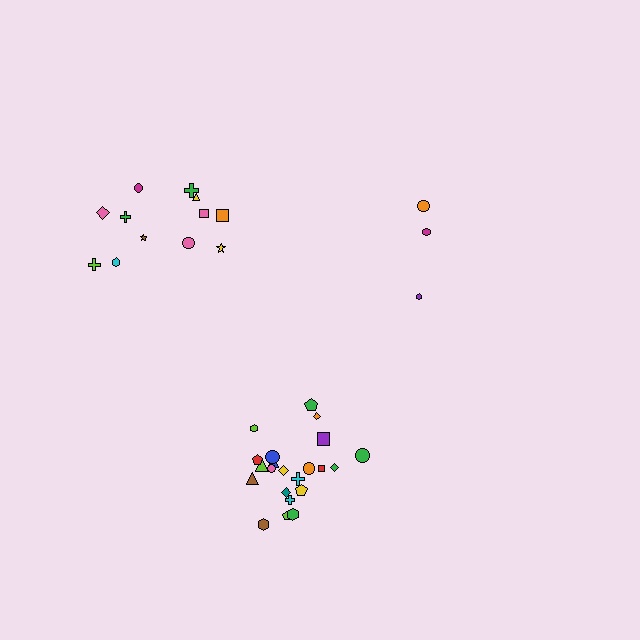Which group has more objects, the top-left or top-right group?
The top-left group.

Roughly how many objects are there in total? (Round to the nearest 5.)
Roughly 35 objects in total.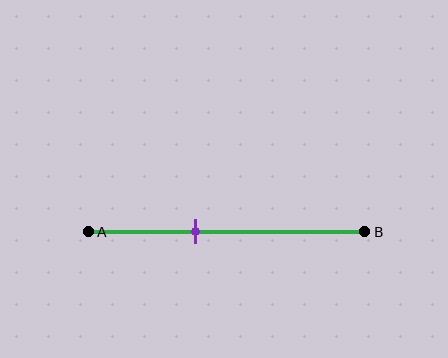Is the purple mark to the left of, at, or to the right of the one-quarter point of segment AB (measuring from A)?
The purple mark is to the right of the one-quarter point of segment AB.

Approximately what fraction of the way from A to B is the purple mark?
The purple mark is approximately 40% of the way from A to B.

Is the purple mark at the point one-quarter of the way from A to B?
No, the mark is at about 40% from A, not at the 25% one-quarter point.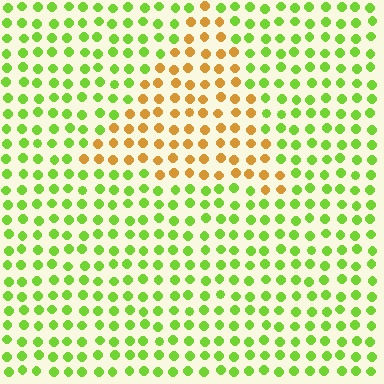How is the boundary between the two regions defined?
The boundary is defined purely by a slight shift in hue (about 61 degrees). Spacing, size, and orientation are identical on both sides.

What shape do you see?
I see a triangle.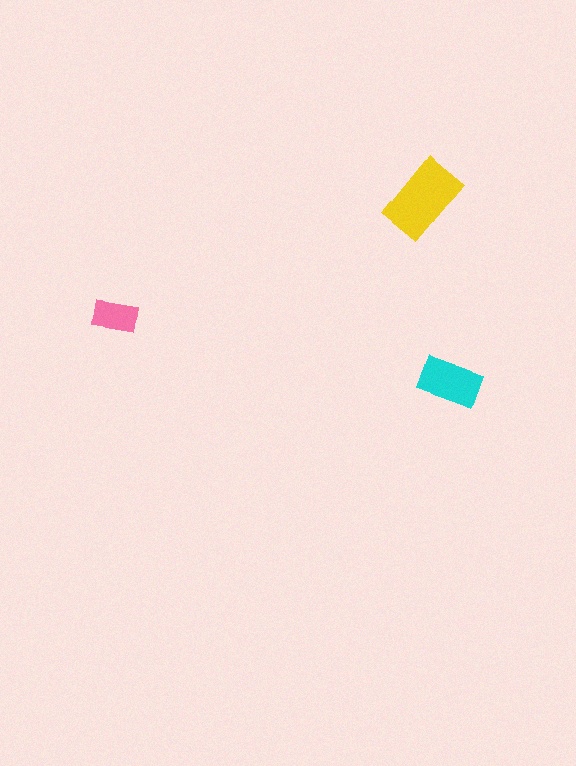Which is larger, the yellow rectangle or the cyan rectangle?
The yellow one.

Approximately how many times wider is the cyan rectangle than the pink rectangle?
About 1.5 times wider.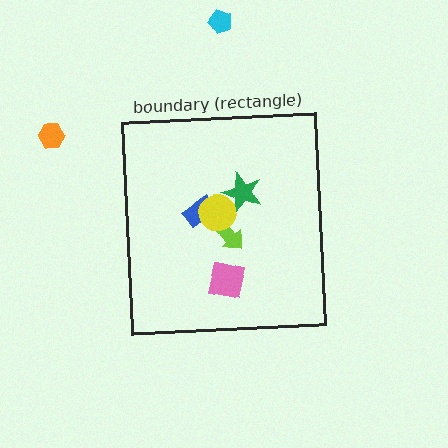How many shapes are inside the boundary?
5 inside, 2 outside.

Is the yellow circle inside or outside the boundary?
Inside.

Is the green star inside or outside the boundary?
Inside.